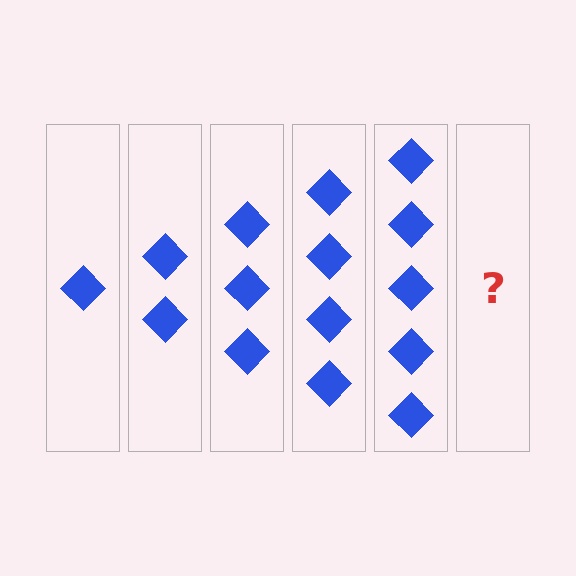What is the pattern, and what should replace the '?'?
The pattern is that each step adds one more diamond. The '?' should be 6 diamonds.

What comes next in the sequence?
The next element should be 6 diamonds.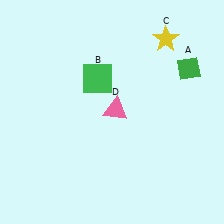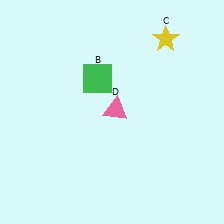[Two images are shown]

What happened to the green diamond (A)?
The green diamond (A) was removed in Image 2. It was in the top-right area of Image 1.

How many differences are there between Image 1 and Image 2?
There is 1 difference between the two images.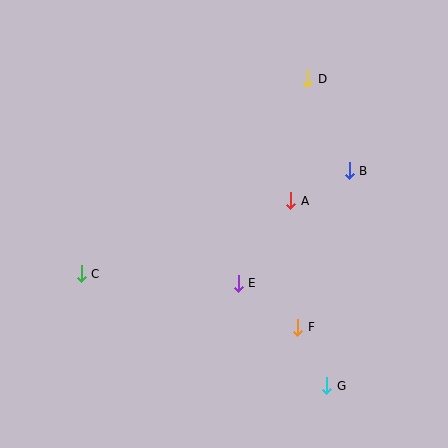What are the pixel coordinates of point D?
Point D is at (308, 79).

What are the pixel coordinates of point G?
Point G is at (327, 386).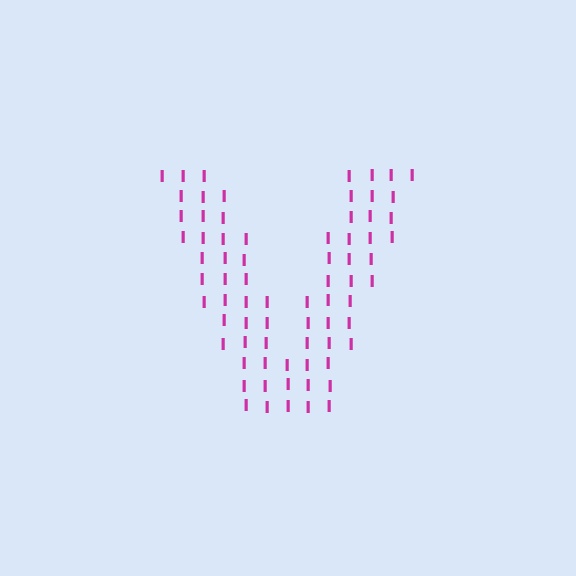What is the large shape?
The large shape is the letter V.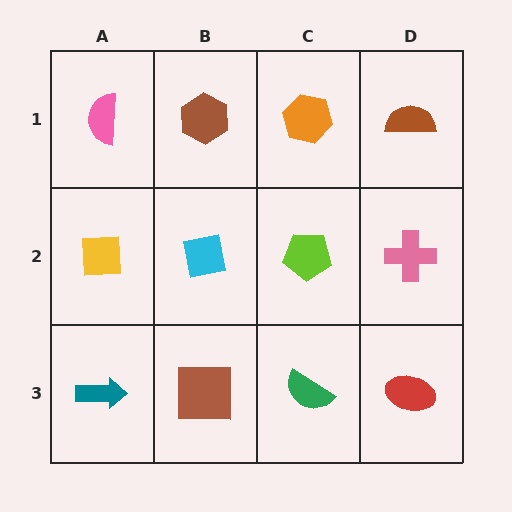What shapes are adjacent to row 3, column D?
A pink cross (row 2, column D), a green semicircle (row 3, column C).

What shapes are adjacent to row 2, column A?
A pink semicircle (row 1, column A), a teal arrow (row 3, column A), a cyan square (row 2, column B).